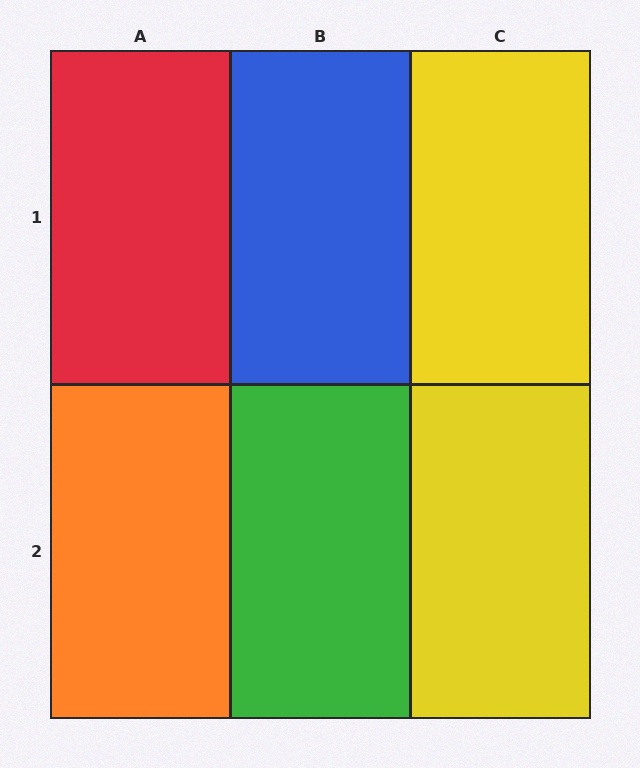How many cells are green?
1 cell is green.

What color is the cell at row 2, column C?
Yellow.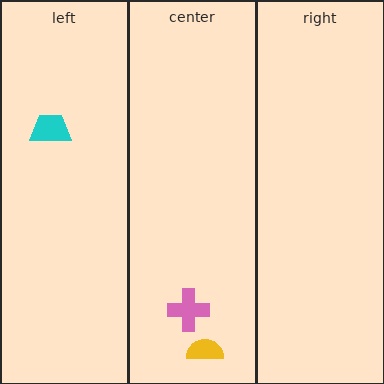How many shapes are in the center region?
2.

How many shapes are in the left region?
1.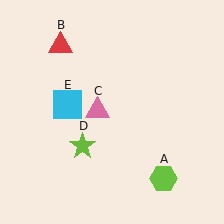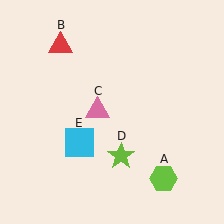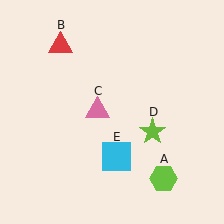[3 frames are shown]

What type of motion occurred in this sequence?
The lime star (object D), cyan square (object E) rotated counterclockwise around the center of the scene.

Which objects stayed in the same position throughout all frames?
Lime hexagon (object A) and red triangle (object B) and pink triangle (object C) remained stationary.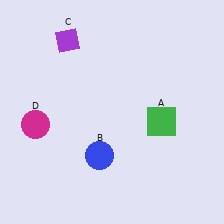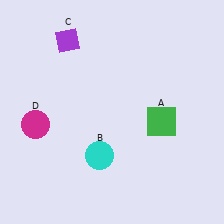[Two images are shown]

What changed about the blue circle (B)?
In Image 1, B is blue. In Image 2, it changed to cyan.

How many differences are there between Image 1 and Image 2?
There is 1 difference between the two images.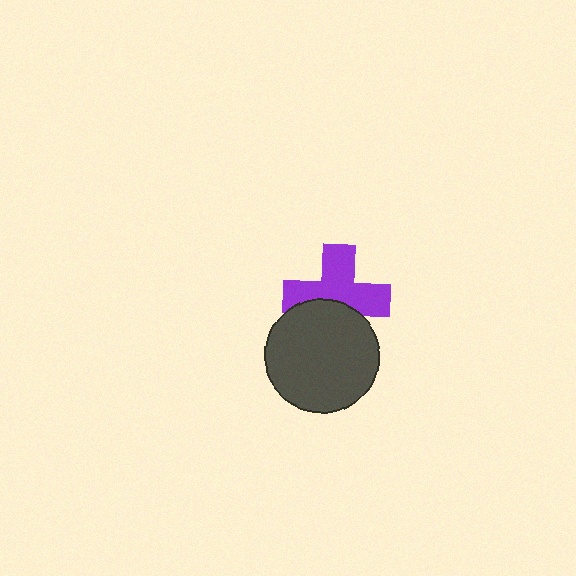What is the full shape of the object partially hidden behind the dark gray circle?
The partially hidden object is a purple cross.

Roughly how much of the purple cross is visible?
Most of it is visible (roughly 65%).